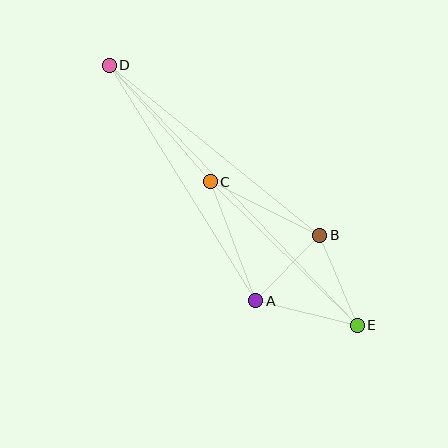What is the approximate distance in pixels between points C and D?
The distance between C and D is approximately 154 pixels.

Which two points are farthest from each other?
Points D and E are farthest from each other.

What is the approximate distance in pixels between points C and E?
The distance between C and E is approximately 206 pixels.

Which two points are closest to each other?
Points A and B are closest to each other.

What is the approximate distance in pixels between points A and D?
The distance between A and D is approximately 278 pixels.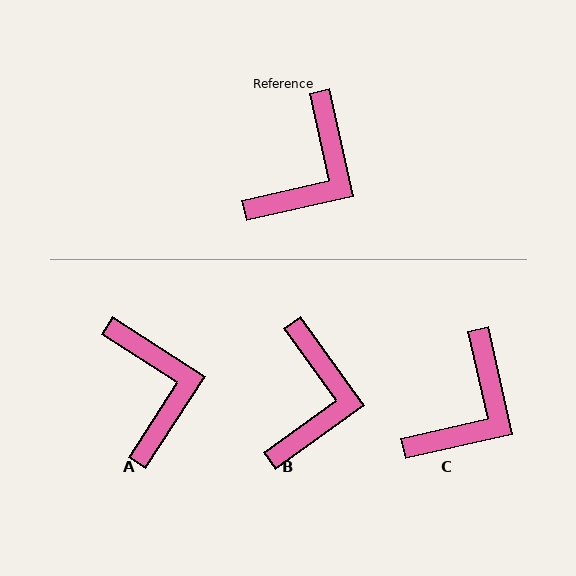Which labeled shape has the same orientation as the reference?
C.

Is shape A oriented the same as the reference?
No, it is off by about 45 degrees.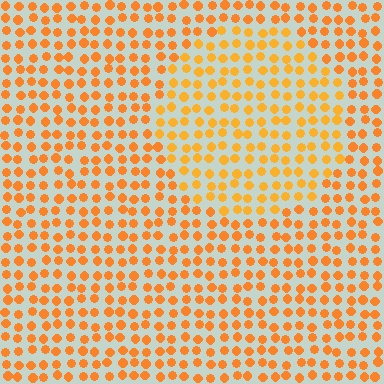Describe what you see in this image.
The image is filled with small orange elements in a uniform arrangement. A circle-shaped region is visible where the elements are tinted to a slightly different hue, forming a subtle color boundary.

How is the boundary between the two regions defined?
The boundary is defined purely by a slight shift in hue (about 13 degrees). Spacing, size, and orientation are identical on both sides.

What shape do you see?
I see a circle.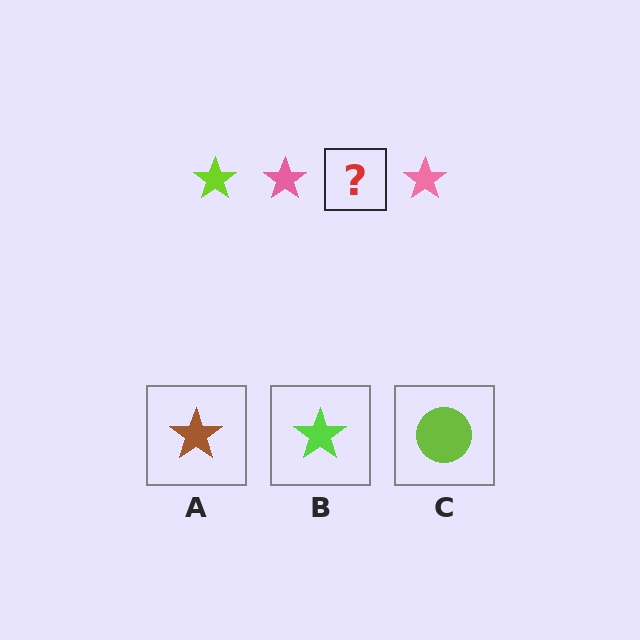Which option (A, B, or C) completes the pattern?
B.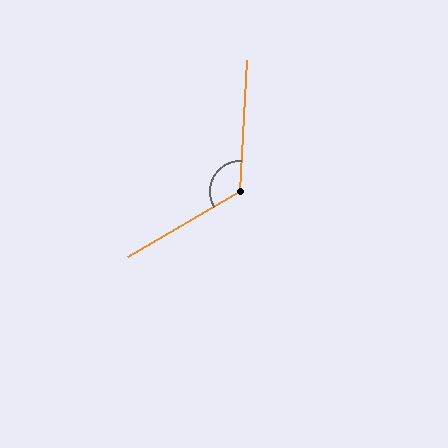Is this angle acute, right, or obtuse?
It is obtuse.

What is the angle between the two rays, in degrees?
Approximately 123 degrees.